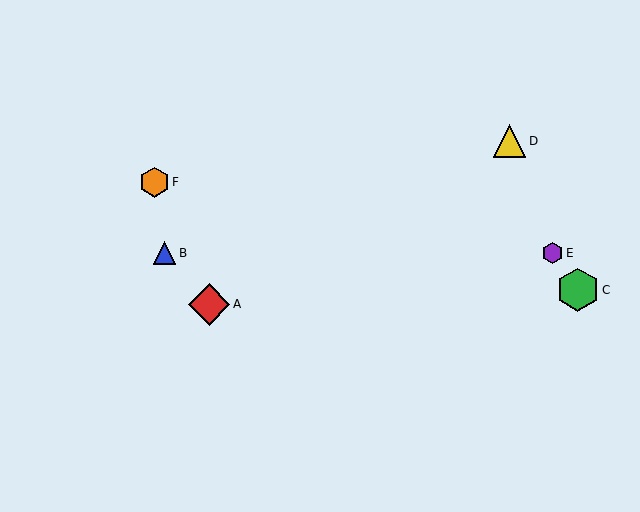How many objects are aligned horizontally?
2 objects (B, E) are aligned horizontally.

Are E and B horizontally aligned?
Yes, both are at y≈253.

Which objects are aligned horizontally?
Objects B, E are aligned horizontally.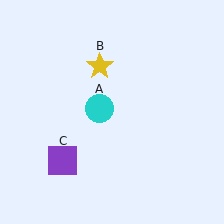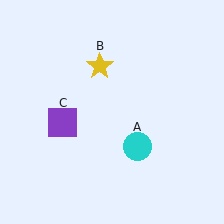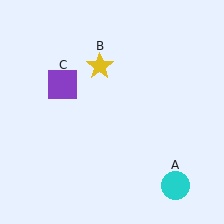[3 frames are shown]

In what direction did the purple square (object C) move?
The purple square (object C) moved up.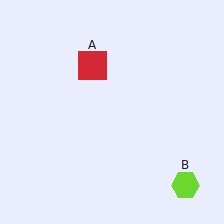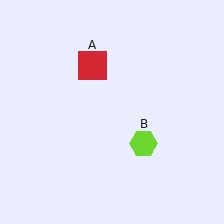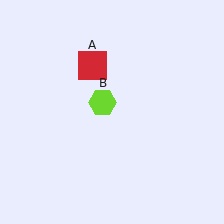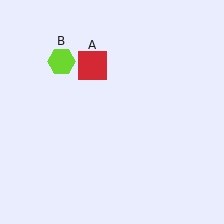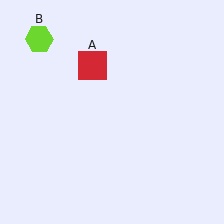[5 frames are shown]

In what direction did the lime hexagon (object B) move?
The lime hexagon (object B) moved up and to the left.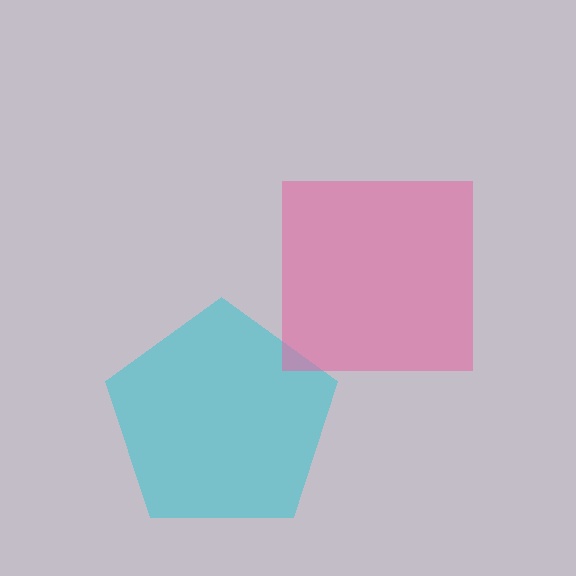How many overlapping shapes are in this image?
There are 2 overlapping shapes in the image.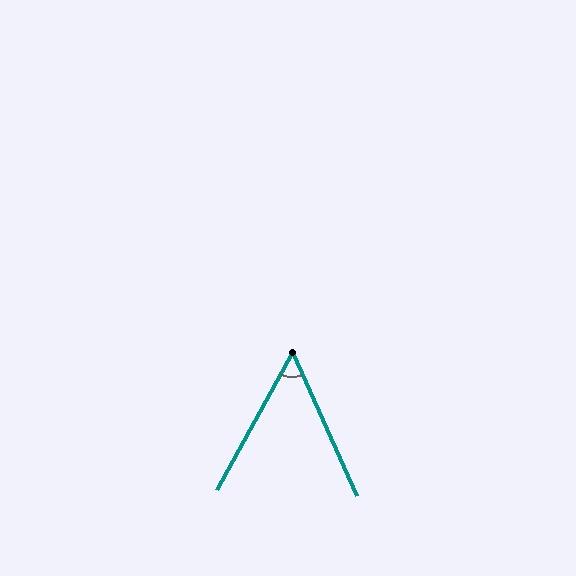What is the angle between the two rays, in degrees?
Approximately 53 degrees.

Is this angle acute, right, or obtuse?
It is acute.